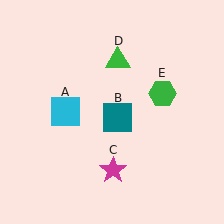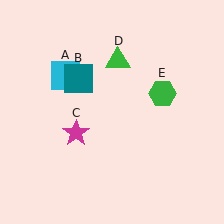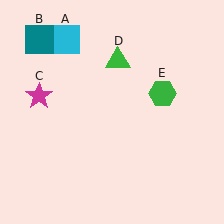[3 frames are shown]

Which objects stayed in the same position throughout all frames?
Green triangle (object D) and green hexagon (object E) remained stationary.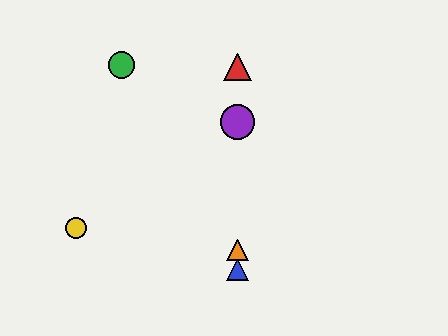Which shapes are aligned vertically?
The red triangle, the blue triangle, the purple circle, the orange triangle are aligned vertically.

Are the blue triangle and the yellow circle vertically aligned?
No, the blue triangle is at x≈238 and the yellow circle is at x≈76.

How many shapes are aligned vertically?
4 shapes (the red triangle, the blue triangle, the purple circle, the orange triangle) are aligned vertically.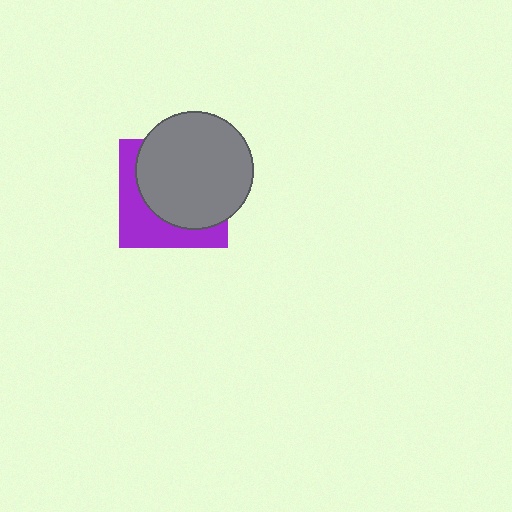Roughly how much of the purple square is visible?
A small part of it is visible (roughly 36%).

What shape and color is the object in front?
The object in front is a gray circle.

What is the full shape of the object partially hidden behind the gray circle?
The partially hidden object is a purple square.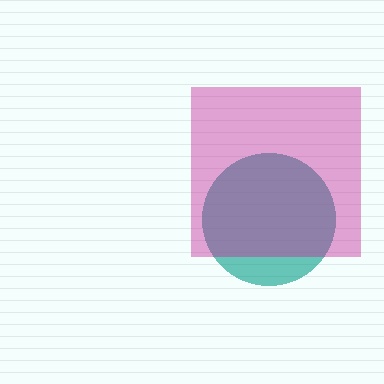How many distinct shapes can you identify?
There are 2 distinct shapes: a teal circle, a magenta square.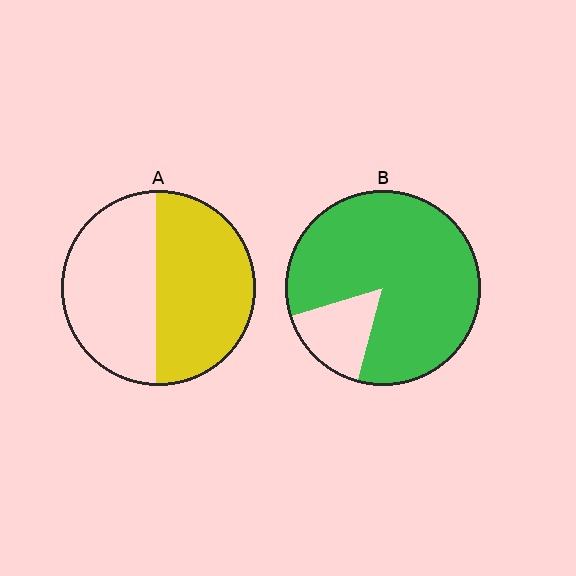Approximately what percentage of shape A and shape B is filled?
A is approximately 50% and B is approximately 85%.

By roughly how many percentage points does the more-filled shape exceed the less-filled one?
By roughly 30 percentage points (B over A).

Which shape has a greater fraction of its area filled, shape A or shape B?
Shape B.